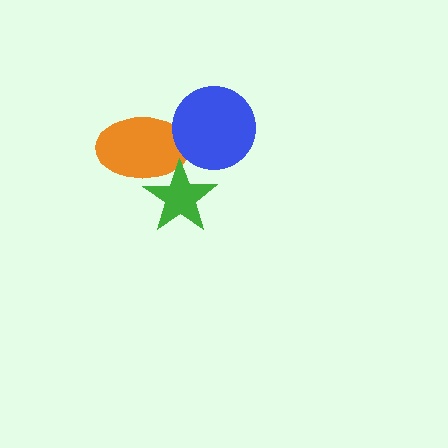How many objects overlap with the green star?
1 object overlaps with the green star.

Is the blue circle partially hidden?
No, no other shape covers it.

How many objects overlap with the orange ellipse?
2 objects overlap with the orange ellipse.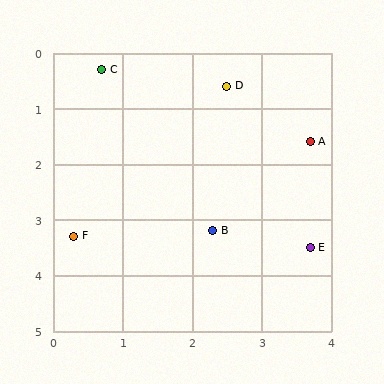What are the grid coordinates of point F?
Point F is at approximately (0.3, 3.3).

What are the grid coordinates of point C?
Point C is at approximately (0.7, 0.3).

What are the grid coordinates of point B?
Point B is at approximately (2.3, 3.2).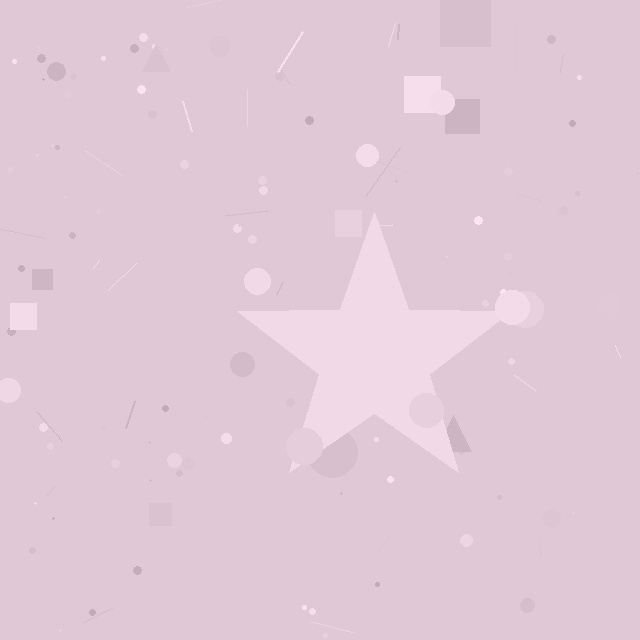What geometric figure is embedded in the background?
A star is embedded in the background.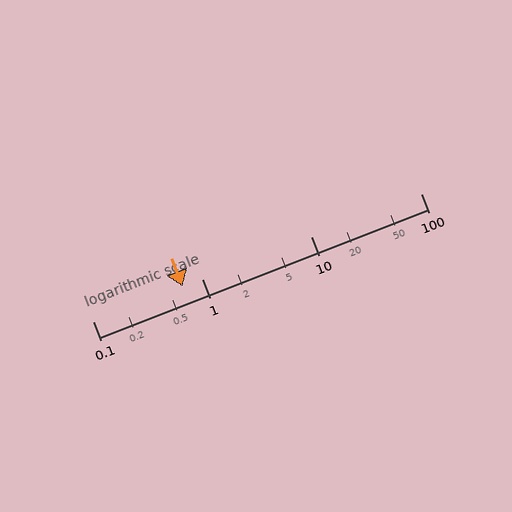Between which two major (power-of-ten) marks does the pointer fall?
The pointer is between 0.1 and 1.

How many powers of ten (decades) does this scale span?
The scale spans 3 decades, from 0.1 to 100.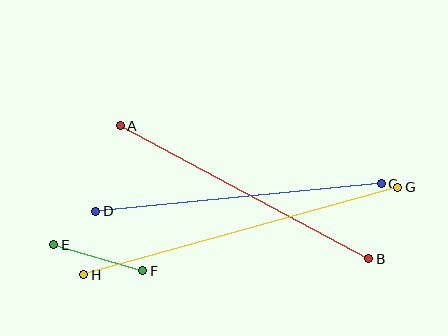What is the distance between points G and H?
The distance is approximately 326 pixels.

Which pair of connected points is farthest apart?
Points G and H are farthest apart.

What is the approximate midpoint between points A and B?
The midpoint is at approximately (244, 192) pixels.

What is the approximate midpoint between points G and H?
The midpoint is at approximately (241, 231) pixels.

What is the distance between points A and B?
The distance is approximately 282 pixels.